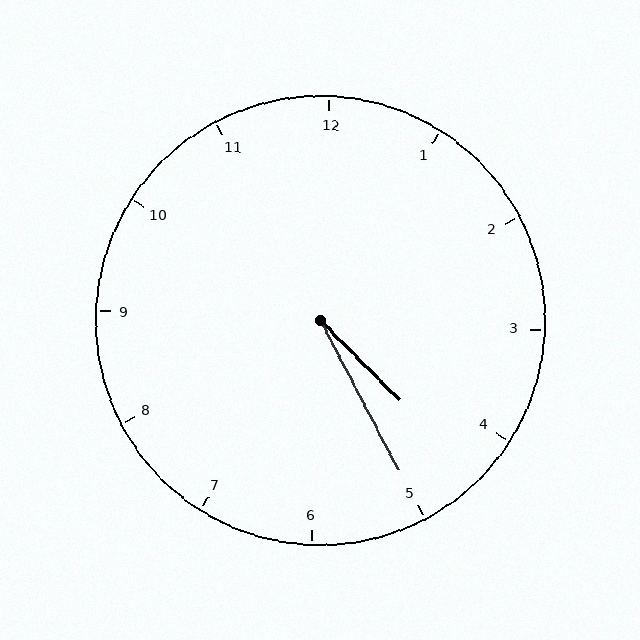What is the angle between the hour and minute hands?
Approximately 18 degrees.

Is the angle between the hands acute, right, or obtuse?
It is acute.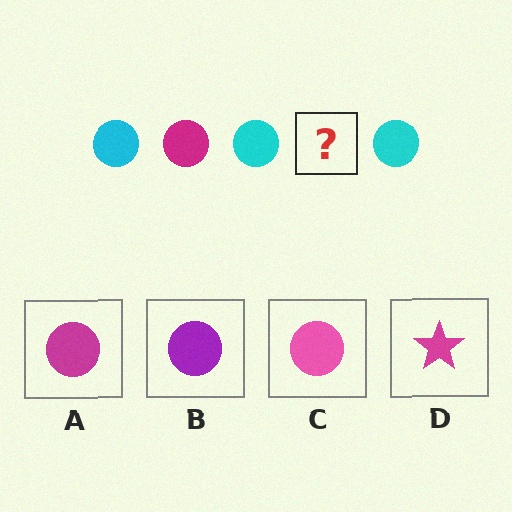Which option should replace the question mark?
Option A.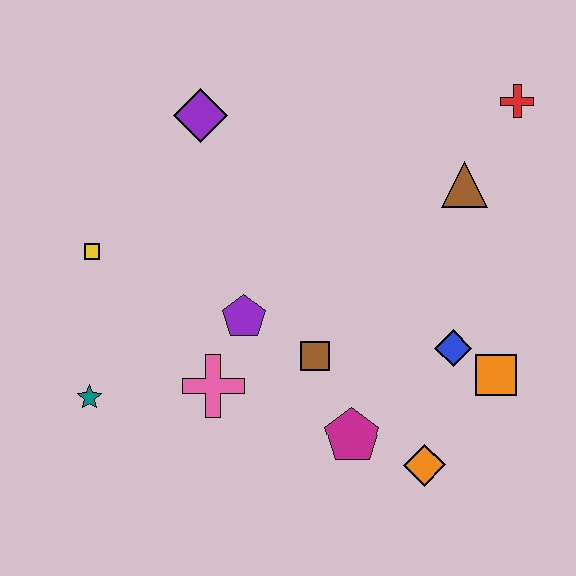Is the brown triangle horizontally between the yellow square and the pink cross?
No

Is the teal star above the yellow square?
No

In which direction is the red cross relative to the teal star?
The red cross is to the right of the teal star.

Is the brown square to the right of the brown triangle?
No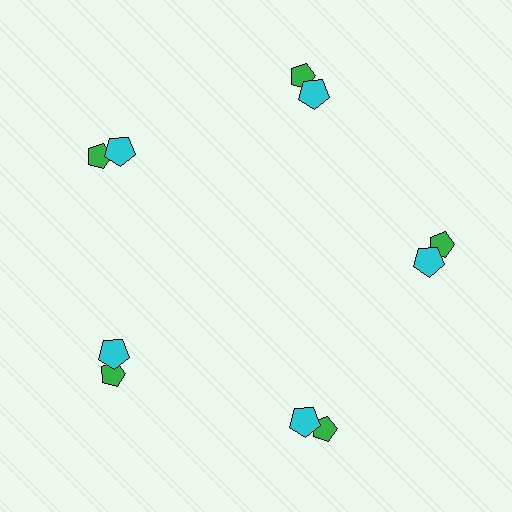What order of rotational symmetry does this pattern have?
This pattern has 5-fold rotational symmetry.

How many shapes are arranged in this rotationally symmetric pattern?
There are 10 shapes, arranged in 5 groups of 2.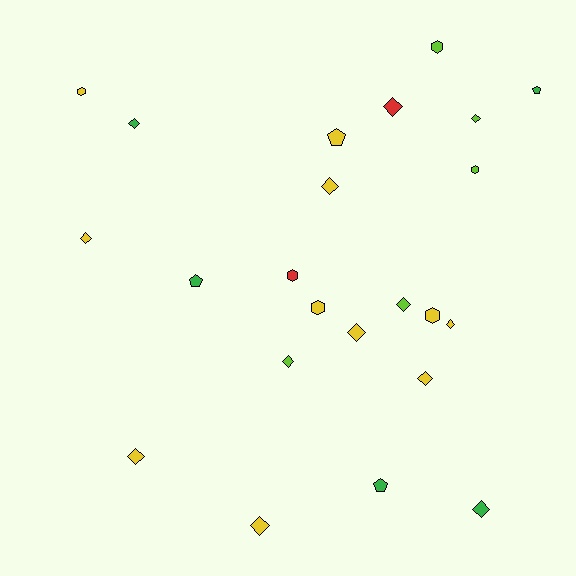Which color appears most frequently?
Yellow, with 11 objects.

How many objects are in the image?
There are 23 objects.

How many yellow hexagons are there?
There are 3 yellow hexagons.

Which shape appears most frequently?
Diamond, with 13 objects.